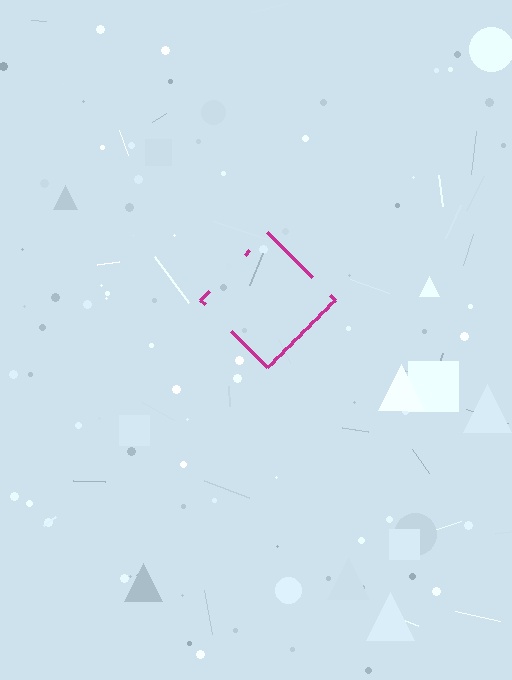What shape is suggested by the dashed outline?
The dashed outline suggests a diamond.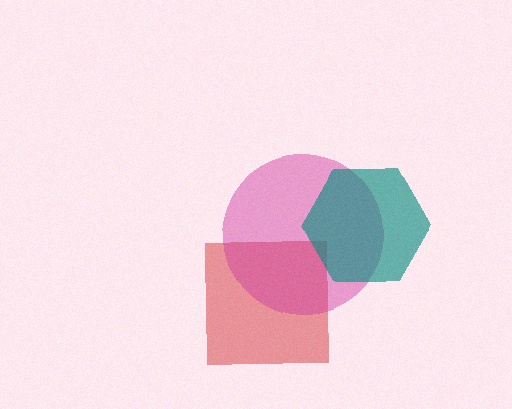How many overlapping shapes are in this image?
There are 3 overlapping shapes in the image.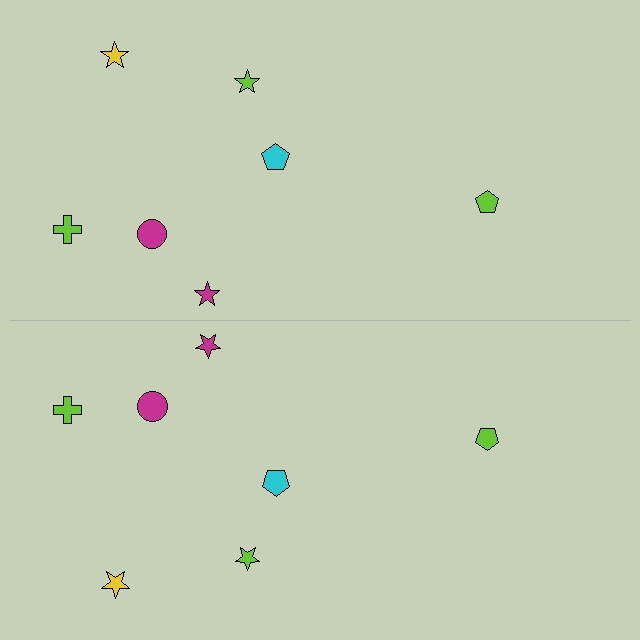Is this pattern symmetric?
Yes, this pattern has bilateral (reflection) symmetry.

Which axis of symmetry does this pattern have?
The pattern has a horizontal axis of symmetry running through the center of the image.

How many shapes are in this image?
There are 14 shapes in this image.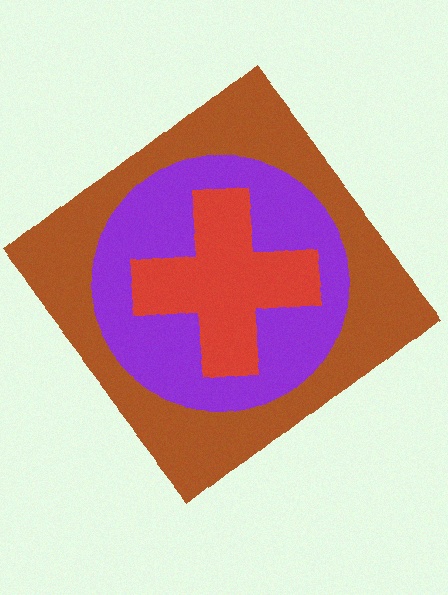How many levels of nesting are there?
3.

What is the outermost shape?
The brown diamond.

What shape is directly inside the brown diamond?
The purple circle.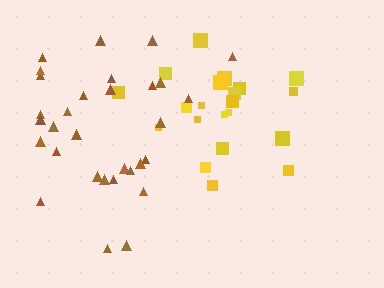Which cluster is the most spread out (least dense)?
Brown.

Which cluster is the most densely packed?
Yellow.